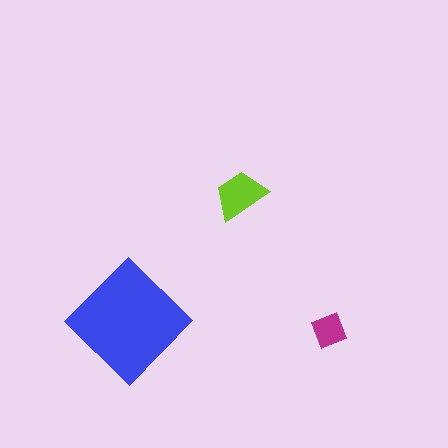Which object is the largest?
The blue diamond.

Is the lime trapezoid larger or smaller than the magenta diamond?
Larger.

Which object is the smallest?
The magenta diamond.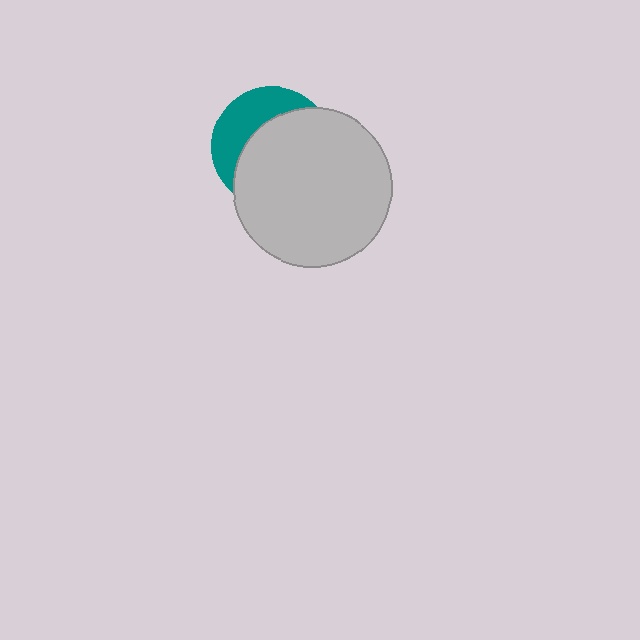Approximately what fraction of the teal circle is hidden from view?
Roughly 65% of the teal circle is hidden behind the light gray circle.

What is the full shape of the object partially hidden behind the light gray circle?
The partially hidden object is a teal circle.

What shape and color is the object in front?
The object in front is a light gray circle.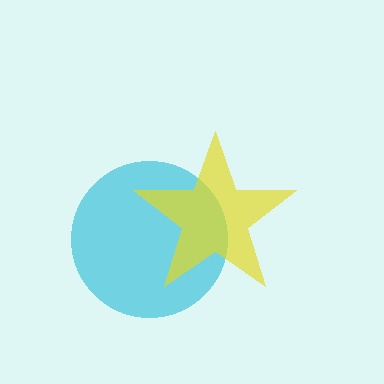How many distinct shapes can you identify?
There are 2 distinct shapes: a cyan circle, a yellow star.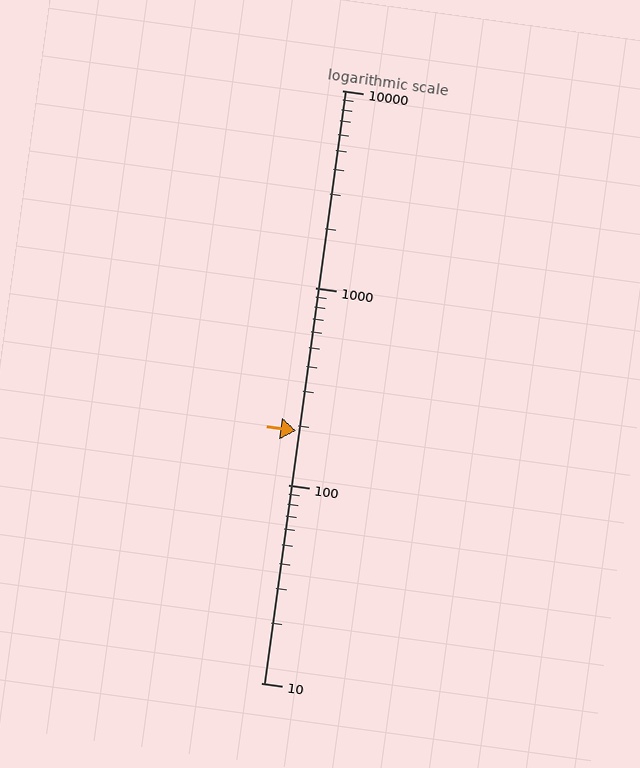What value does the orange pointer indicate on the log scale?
The pointer indicates approximately 190.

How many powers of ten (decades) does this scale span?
The scale spans 3 decades, from 10 to 10000.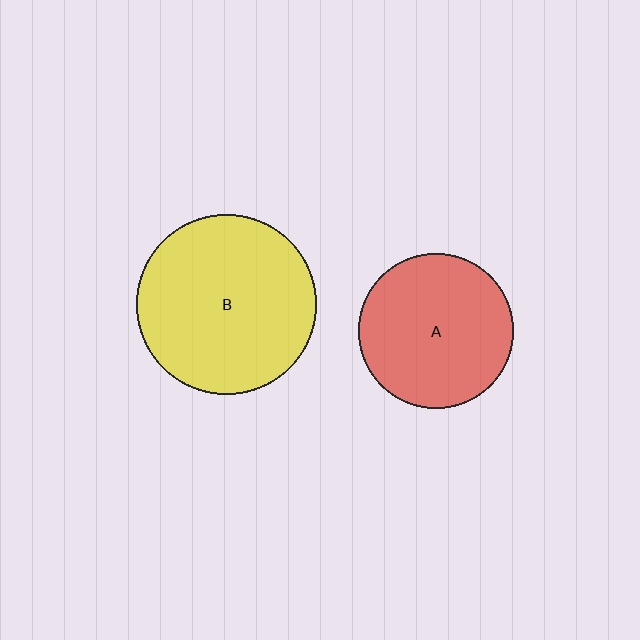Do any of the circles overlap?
No, none of the circles overlap.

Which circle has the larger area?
Circle B (yellow).